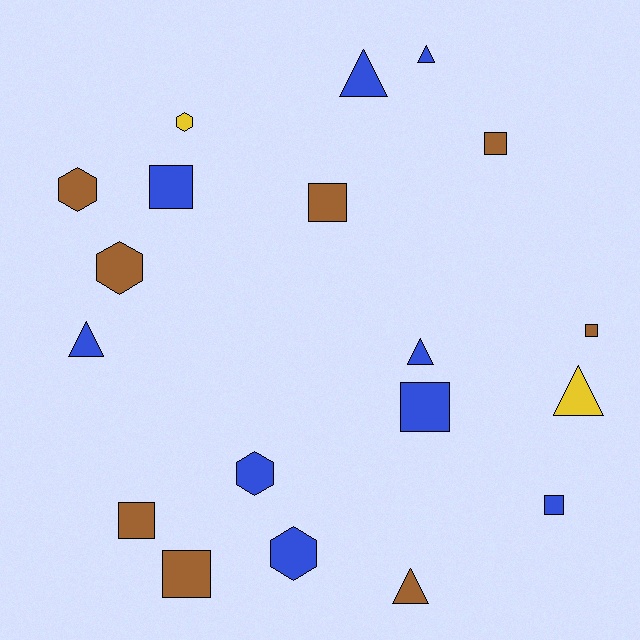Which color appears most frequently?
Blue, with 9 objects.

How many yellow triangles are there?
There is 1 yellow triangle.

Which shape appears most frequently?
Square, with 8 objects.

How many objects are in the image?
There are 19 objects.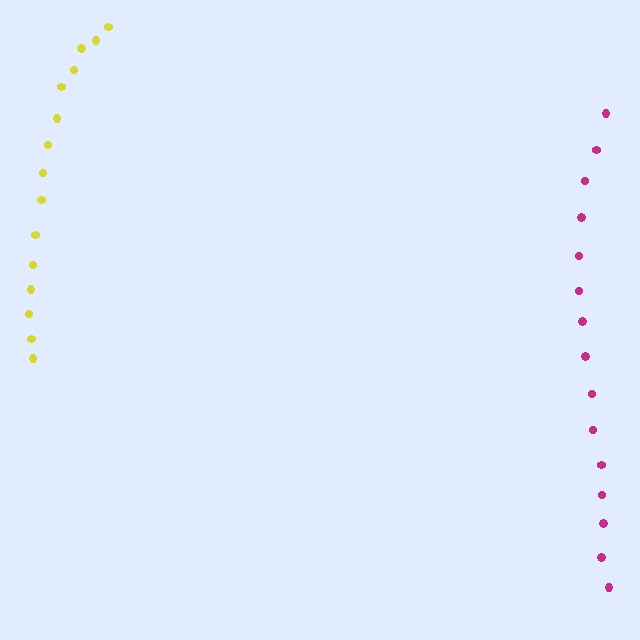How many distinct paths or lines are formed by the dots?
There are 2 distinct paths.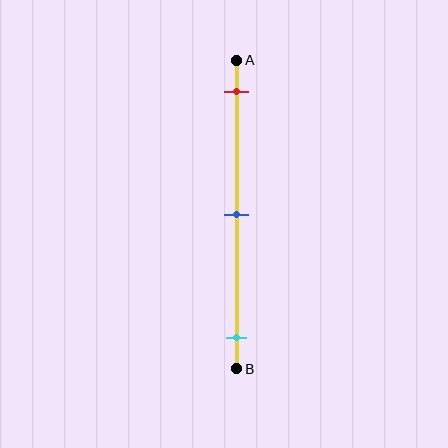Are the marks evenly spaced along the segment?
Yes, the marks are approximately evenly spaced.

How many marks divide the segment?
There are 3 marks dividing the segment.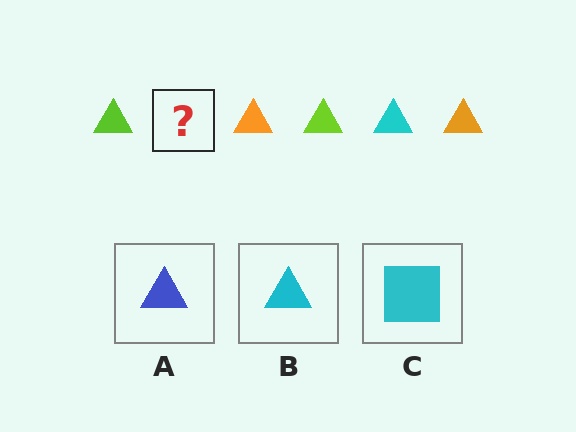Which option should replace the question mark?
Option B.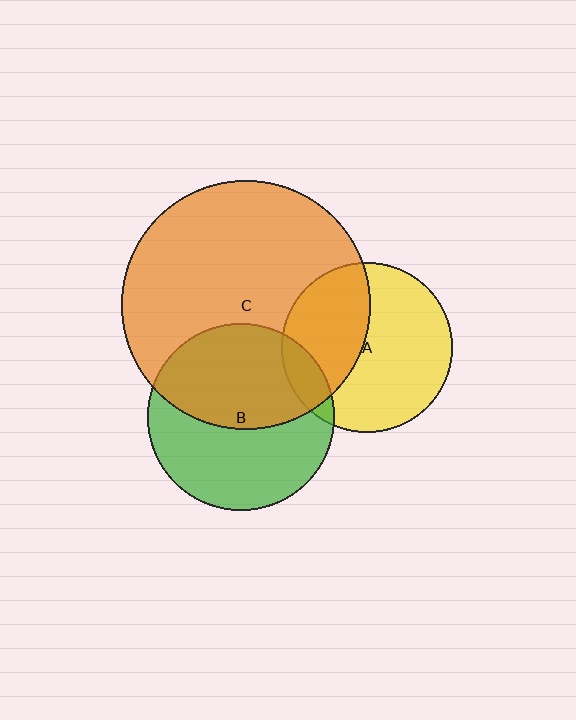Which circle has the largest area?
Circle C (orange).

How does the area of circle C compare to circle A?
Approximately 2.1 times.